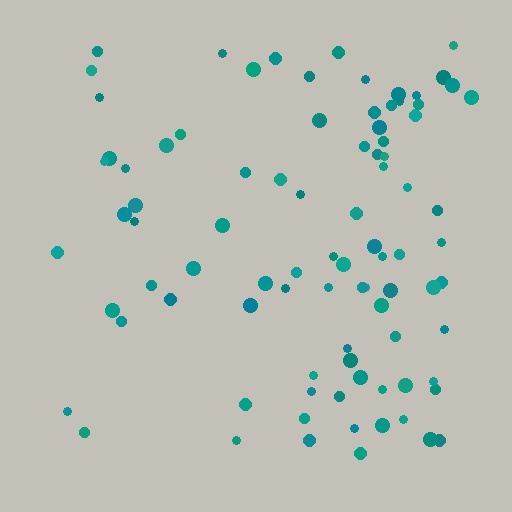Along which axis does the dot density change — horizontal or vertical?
Horizontal.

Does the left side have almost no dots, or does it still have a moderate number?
Still a moderate number, just noticeably fewer than the right.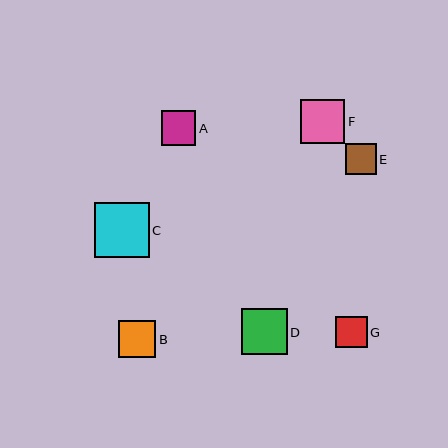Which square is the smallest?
Square E is the smallest with a size of approximately 31 pixels.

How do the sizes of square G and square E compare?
Square G and square E are approximately the same size.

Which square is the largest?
Square C is the largest with a size of approximately 55 pixels.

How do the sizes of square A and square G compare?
Square A and square G are approximately the same size.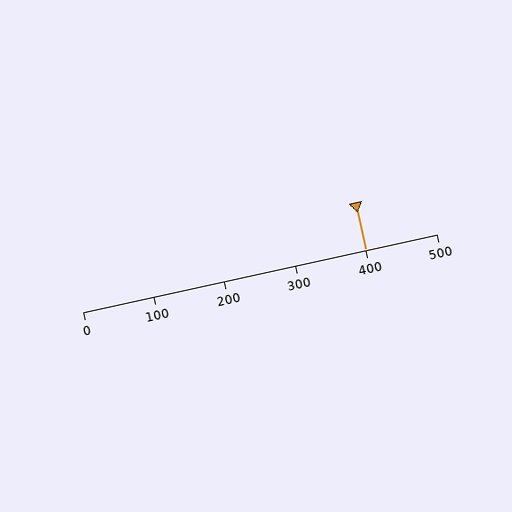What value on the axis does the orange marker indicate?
The marker indicates approximately 400.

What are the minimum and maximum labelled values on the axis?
The axis runs from 0 to 500.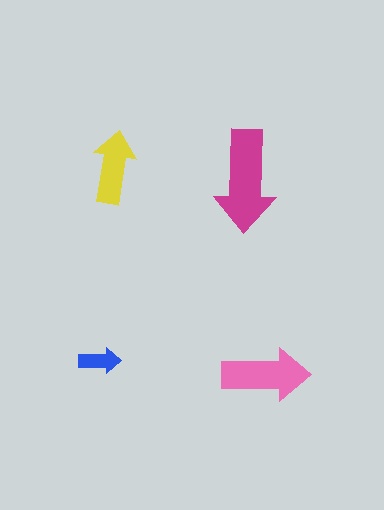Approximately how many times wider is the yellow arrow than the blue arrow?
About 1.5 times wider.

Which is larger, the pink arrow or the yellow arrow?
The pink one.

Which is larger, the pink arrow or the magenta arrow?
The magenta one.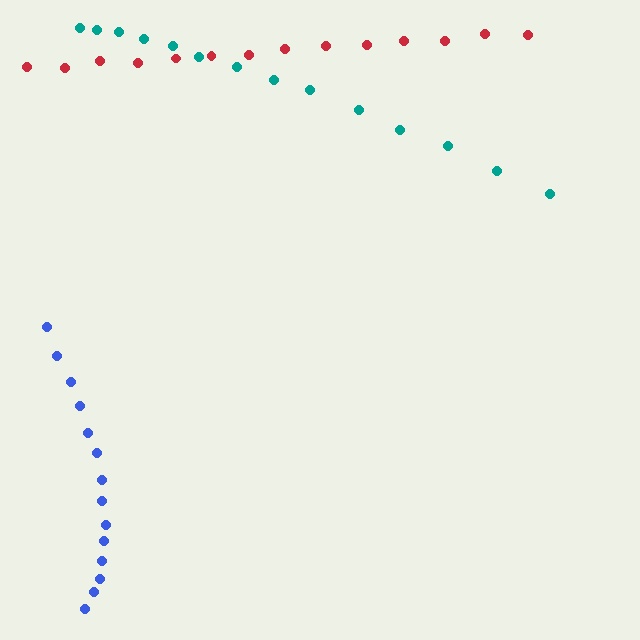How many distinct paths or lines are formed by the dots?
There are 3 distinct paths.